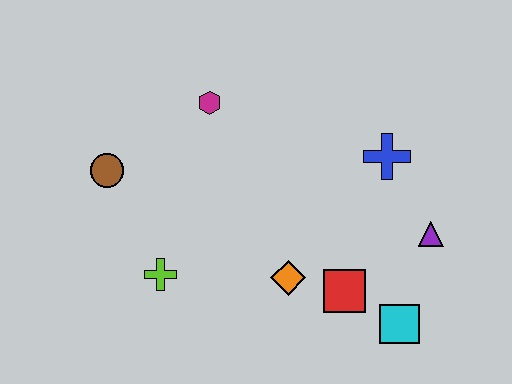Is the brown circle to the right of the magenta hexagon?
No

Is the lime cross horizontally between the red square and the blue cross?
No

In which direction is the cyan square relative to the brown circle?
The cyan square is to the right of the brown circle.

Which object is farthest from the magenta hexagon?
The cyan square is farthest from the magenta hexagon.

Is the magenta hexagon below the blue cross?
No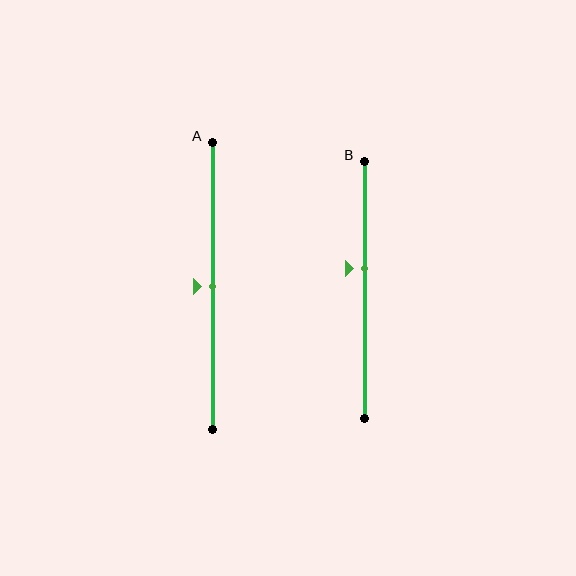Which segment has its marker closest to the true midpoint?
Segment A has its marker closest to the true midpoint.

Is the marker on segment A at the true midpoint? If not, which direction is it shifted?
Yes, the marker on segment A is at the true midpoint.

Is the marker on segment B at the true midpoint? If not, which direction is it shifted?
No, the marker on segment B is shifted upward by about 8% of the segment length.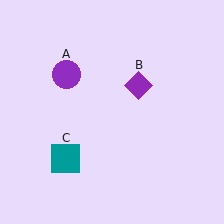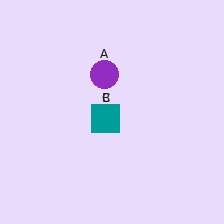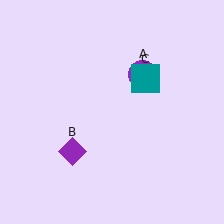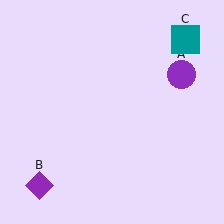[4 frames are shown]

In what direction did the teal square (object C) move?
The teal square (object C) moved up and to the right.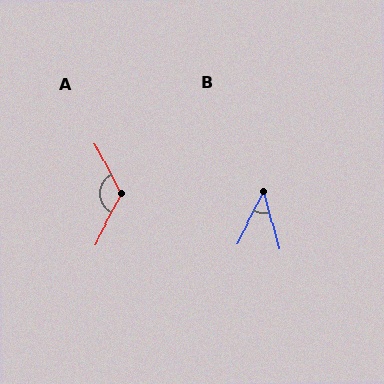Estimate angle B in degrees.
Approximately 42 degrees.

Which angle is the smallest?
B, at approximately 42 degrees.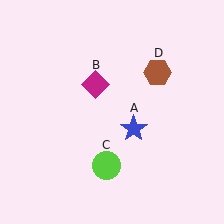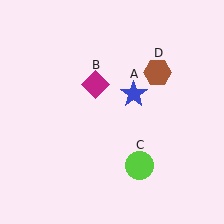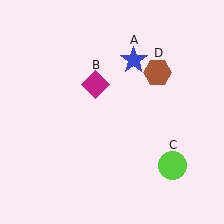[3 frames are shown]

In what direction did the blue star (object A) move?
The blue star (object A) moved up.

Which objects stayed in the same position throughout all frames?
Magenta diamond (object B) and brown hexagon (object D) remained stationary.